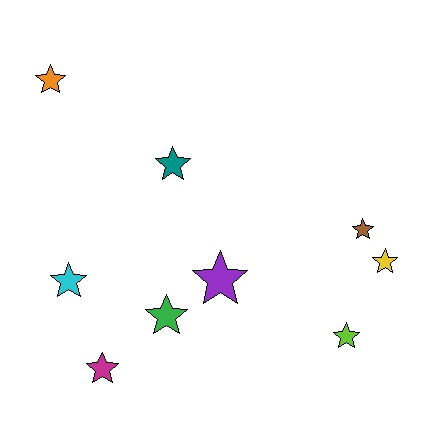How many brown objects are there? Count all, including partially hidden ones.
There is 1 brown object.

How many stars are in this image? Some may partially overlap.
There are 9 stars.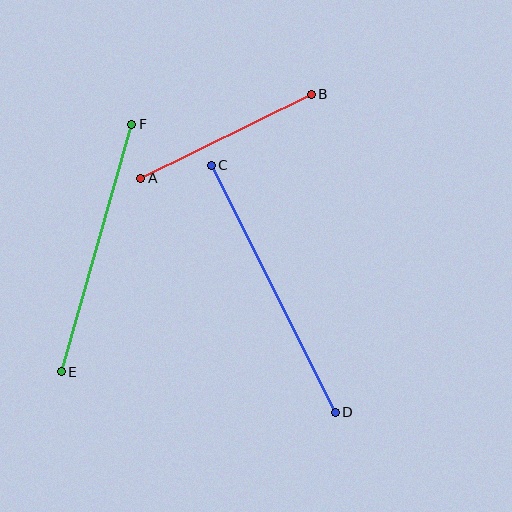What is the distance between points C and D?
The distance is approximately 277 pixels.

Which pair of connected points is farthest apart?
Points C and D are farthest apart.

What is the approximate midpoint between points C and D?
The midpoint is at approximately (273, 289) pixels.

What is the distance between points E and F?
The distance is approximately 257 pixels.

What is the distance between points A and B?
The distance is approximately 190 pixels.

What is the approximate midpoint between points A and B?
The midpoint is at approximately (226, 136) pixels.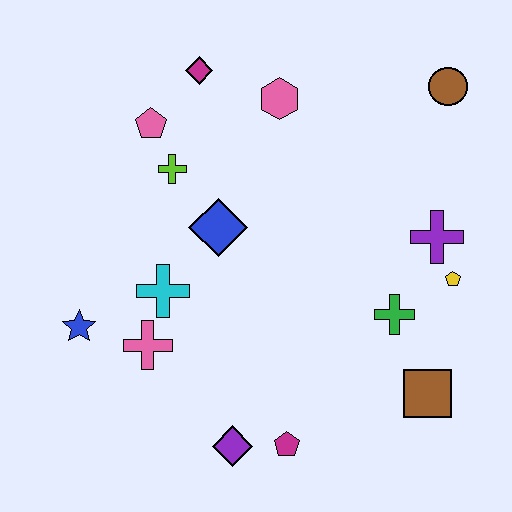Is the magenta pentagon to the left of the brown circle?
Yes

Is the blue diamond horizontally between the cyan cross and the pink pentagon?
No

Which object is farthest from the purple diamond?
The brown circle is farthest from the purple diamond.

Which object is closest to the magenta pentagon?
The purple diamond is closest to the magenta pentagon.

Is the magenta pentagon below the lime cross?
Yes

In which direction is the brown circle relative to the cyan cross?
The brown circle is to the right of the cyan cross.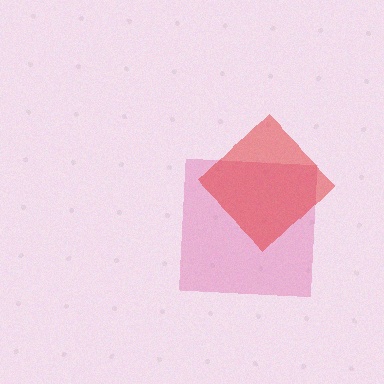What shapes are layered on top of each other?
The layered shapes are: a pink square, a red diamond.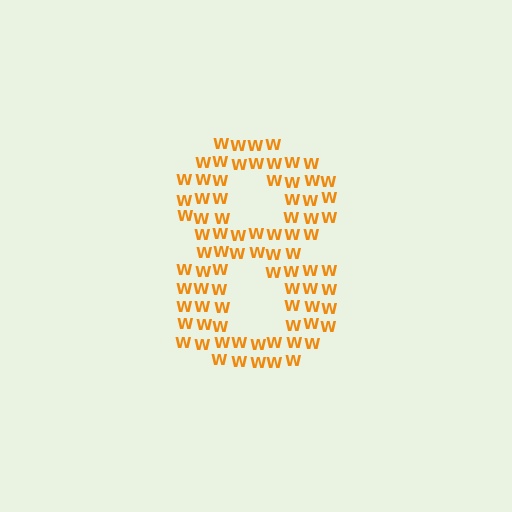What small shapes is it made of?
It is made of small letter W's.